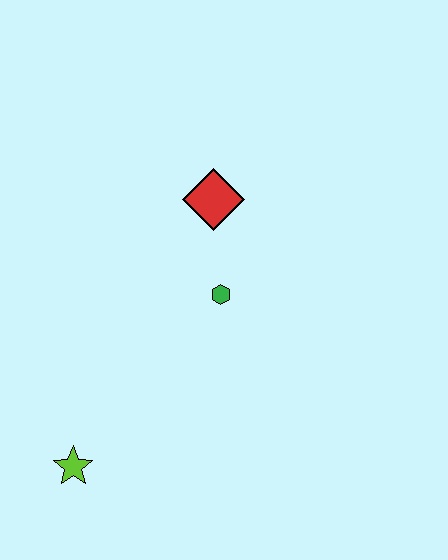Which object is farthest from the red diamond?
The lime star is farthest from the red diamond.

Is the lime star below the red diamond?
Yes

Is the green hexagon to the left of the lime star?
No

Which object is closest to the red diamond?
The green hexagon is closest to the red diamond.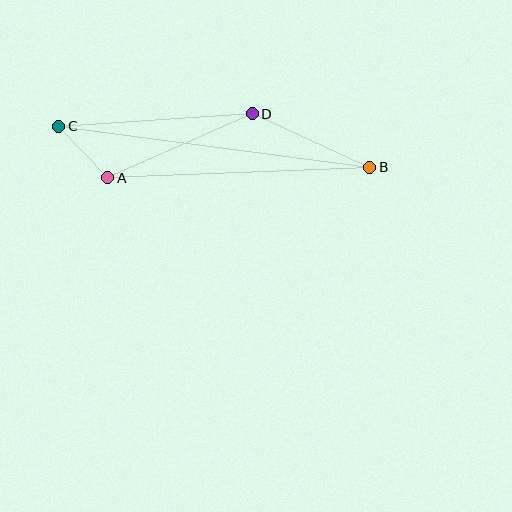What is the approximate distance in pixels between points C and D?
The distance between C and D is approximately 194 pixels.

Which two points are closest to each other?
Points A and C are closest to each other.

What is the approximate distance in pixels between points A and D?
The distance between A and D is approximately 158 pixels.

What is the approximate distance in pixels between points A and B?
The distance between A and B is approximately 263 pixels.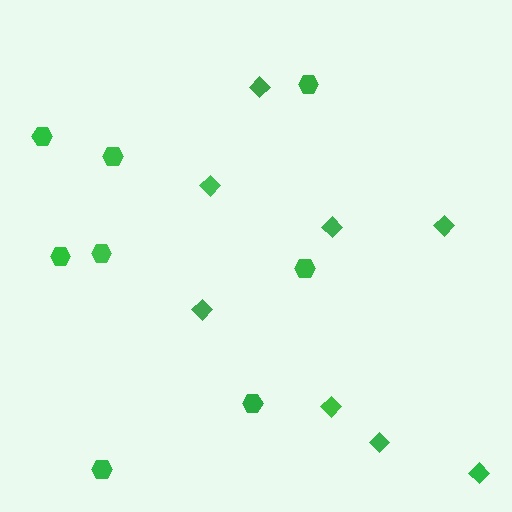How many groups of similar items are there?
There are 2 groups: one group of hexagons (8) and one group of diamonds (8).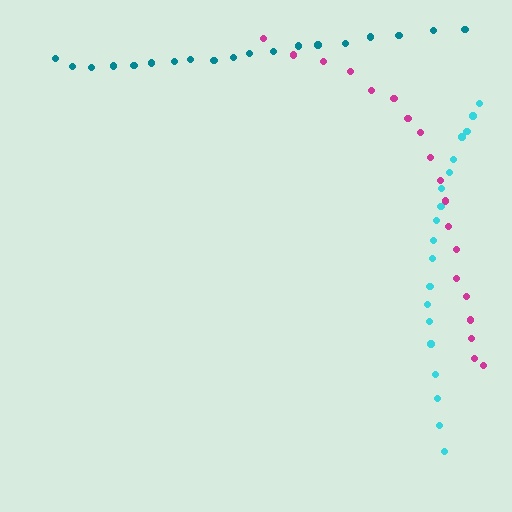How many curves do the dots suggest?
There are 3 distinct paths.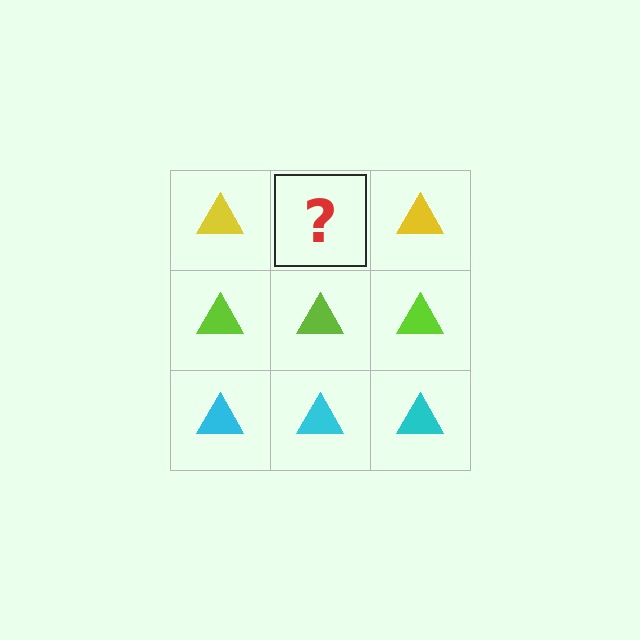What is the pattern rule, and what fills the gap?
The rule is that each row has a consistent color. The gap should be filled with a yellow triangle.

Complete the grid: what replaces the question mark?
The question mark should be replaced with a yellow triangle.